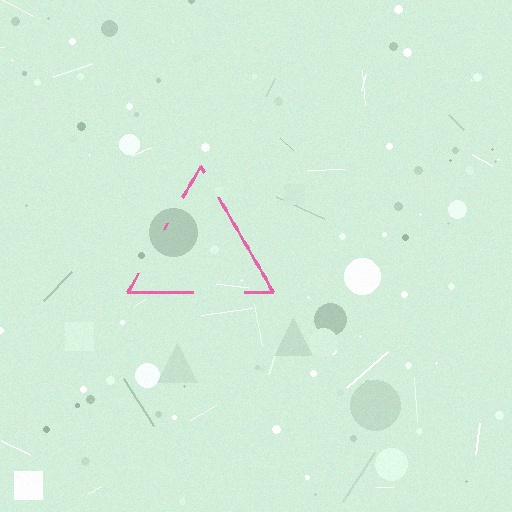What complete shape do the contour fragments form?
The contour fragments form a triangle.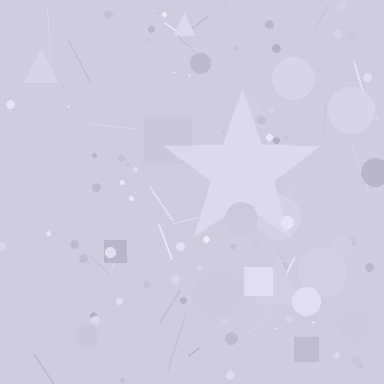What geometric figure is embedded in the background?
A star is embedded in the background.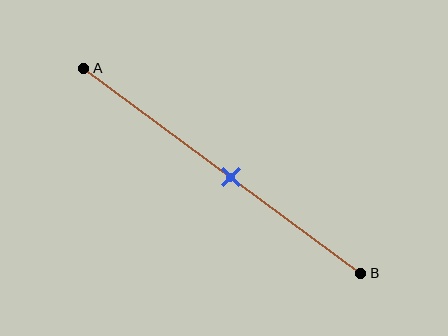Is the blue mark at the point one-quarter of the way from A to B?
No, the mark is at about 55% from A, not at the 25% one-quarter point.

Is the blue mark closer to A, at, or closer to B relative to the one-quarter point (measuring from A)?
The blue mark is closer to point B than the one-quarter point of segment AB.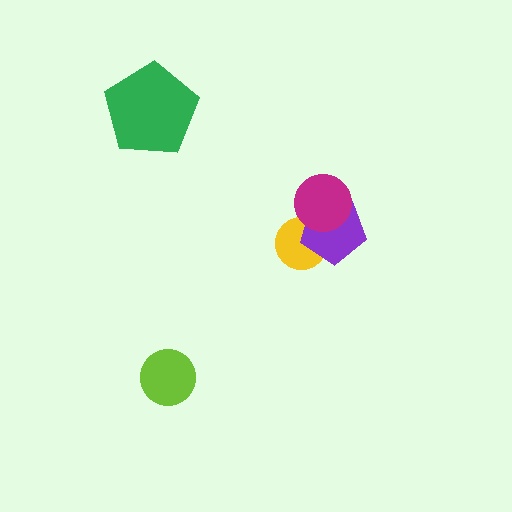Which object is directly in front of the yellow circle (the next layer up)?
The purple pentagon is directly in front of the yellow circle.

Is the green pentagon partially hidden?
No, no other shape covers it.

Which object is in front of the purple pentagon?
The magenta circle is in front of the purple pentagon.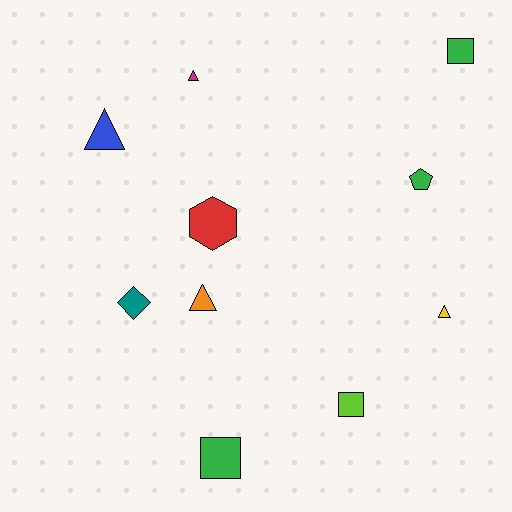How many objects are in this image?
There are 10 objects.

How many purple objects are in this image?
There are no purple objects.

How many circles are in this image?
There are no circles.